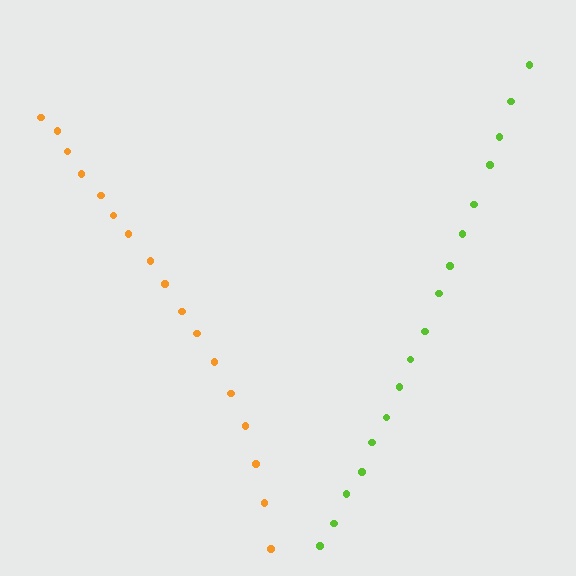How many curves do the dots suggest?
There are 2 distinct paths.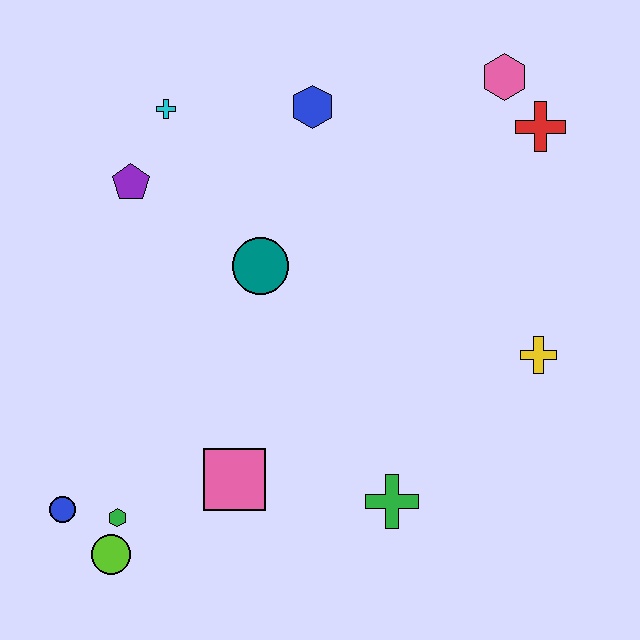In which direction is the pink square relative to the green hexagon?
The pink square is to the right of the green hexagon.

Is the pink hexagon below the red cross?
No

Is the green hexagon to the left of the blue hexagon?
Yes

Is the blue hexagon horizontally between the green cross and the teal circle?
Yes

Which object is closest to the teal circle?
The purple pentagon is closest to the teal circle.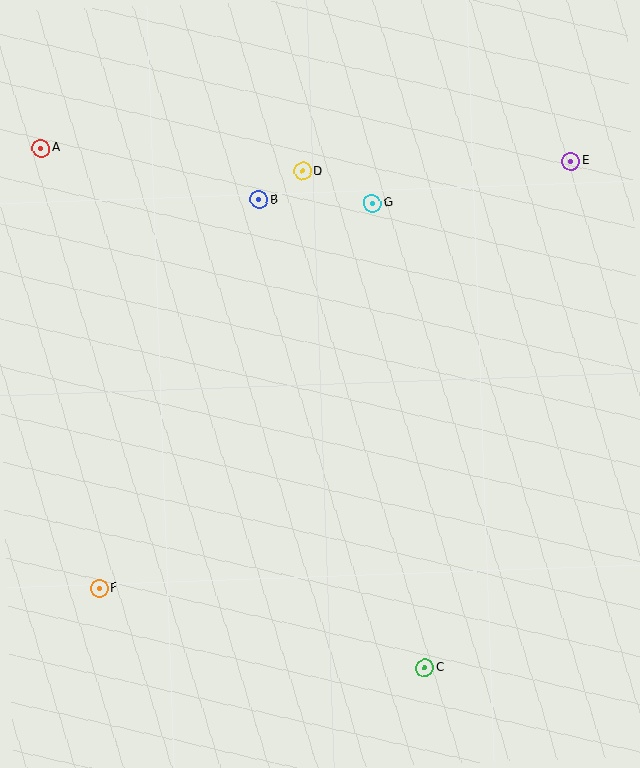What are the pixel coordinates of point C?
Point C is at (425, 668).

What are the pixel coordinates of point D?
Point D is at (303, 171).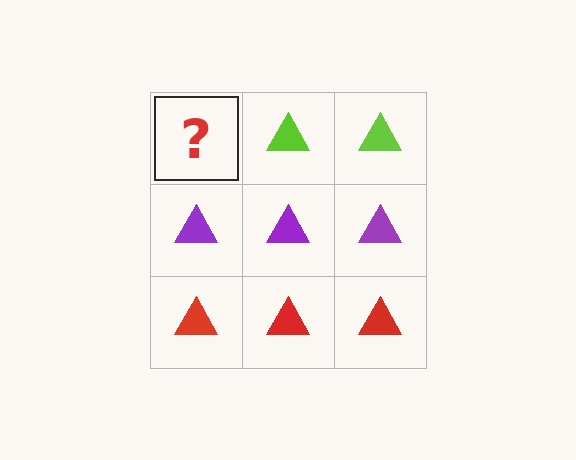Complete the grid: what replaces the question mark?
The question mark should be replaced with a lime triangle.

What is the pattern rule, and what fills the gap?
The rule is that each row has a consistent color. The gap should be filled with a lime triangle.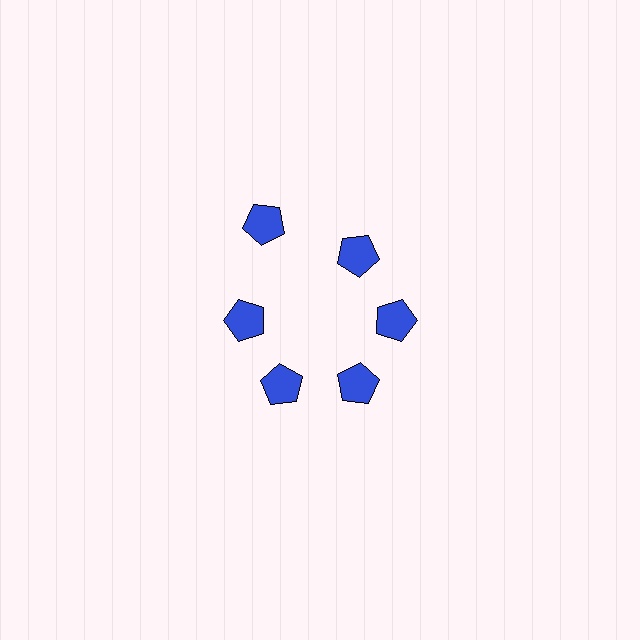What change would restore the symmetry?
The symmetry would be restored by moving it inward, back onto the ring so that all 6 pentagons sit at equal angles and equal distance from the center.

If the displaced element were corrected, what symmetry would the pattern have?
It would have 6-fold rotational symmetry — the pattern would map onto itself every 60 degrees.